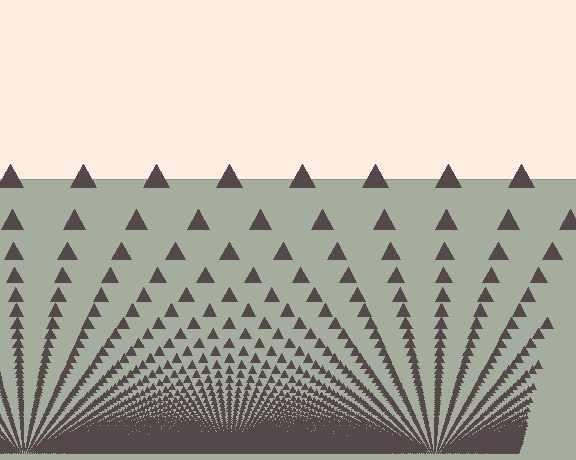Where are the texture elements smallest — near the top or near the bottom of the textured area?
Near the bottom.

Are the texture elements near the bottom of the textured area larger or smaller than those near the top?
Smaller. The gradient is inverted — elements near the bottom are smaller and denser.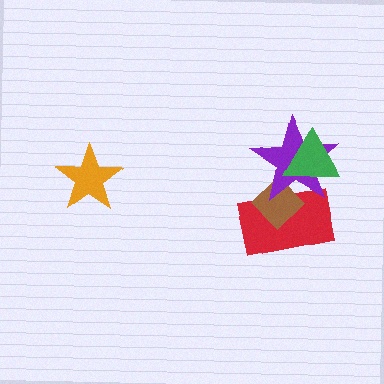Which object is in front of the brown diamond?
The purple star is in front of the brown diamond.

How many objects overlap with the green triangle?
2 objects overlap with the green triangle.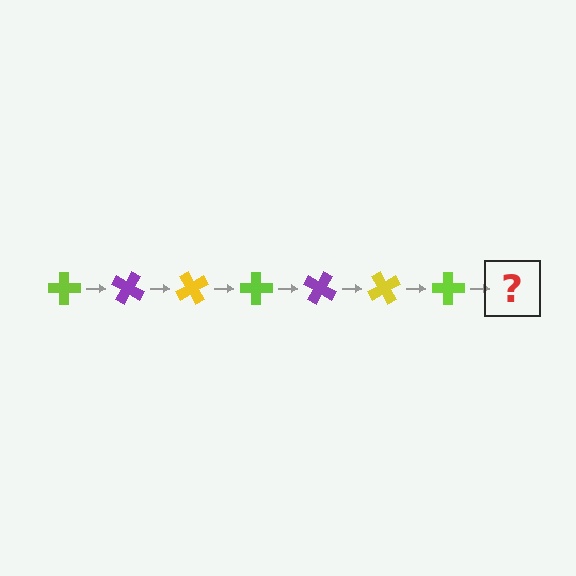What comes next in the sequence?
The next element should be a purple cross, rotated 210 degrees from the start.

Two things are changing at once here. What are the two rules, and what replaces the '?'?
The two rules are that it rotates 30 degrees each step and the color cycles through lime, purple, and yellow. The '?' should be a purple cross, rotated 210 degrees from the start.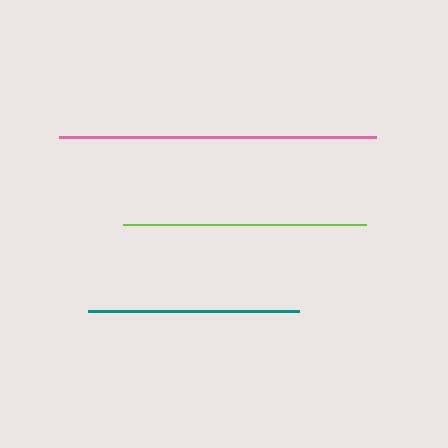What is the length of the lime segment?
The lime segment is approximately 242 pixels long.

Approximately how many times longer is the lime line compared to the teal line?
The lime line is approximately 1.1 times the length of the teal line.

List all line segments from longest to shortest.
From longest to shortest: pink, lime, teal.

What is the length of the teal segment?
The teal segment is approximately 211 pixels long.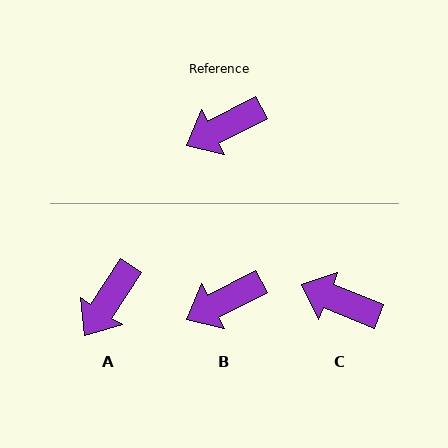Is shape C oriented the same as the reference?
No, it is off by about 49 degrees.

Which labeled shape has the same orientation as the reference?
B.